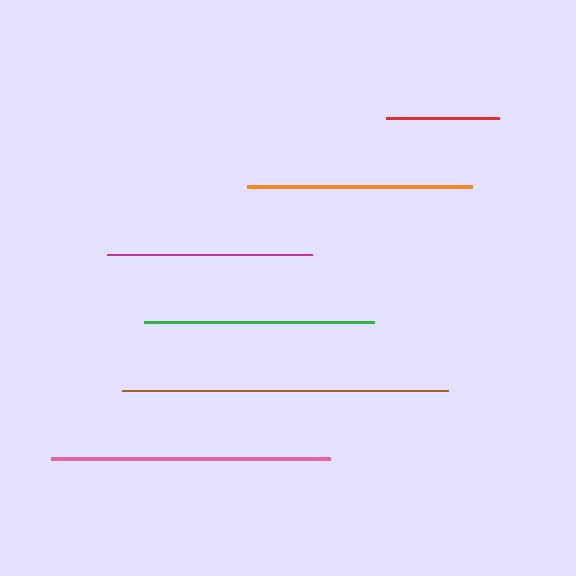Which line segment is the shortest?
The red line is the shortest at approximately 113 pixels.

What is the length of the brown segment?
The brown segment is approximately 326 pixels long.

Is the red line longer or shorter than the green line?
The green line is longer than the red line.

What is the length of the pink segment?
The pink segment is approximately 280 pixels long.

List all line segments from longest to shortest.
From longest to shortest: brown, pink, green, orange, magenta, red.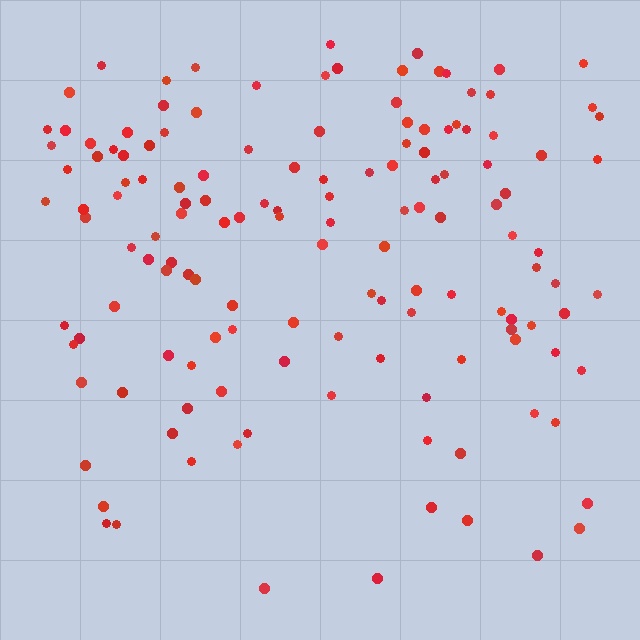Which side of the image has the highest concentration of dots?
The top.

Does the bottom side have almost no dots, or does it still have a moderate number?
Still a moderate number, just noticeably fewer than the top.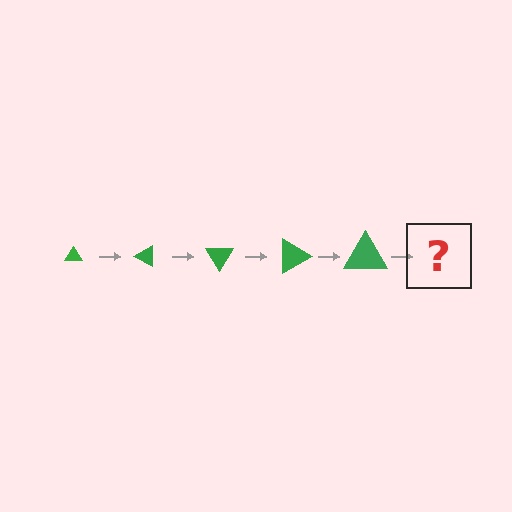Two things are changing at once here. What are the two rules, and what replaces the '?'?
The two rules are that the triangle grows larger each step and it rotates 30 degrees each step. The '?' should be a triangle, larger than the previous one and rotated 150 degrees from the start.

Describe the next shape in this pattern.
It should be a triangle, larger than the previous one and rotated 150 degrees from the start.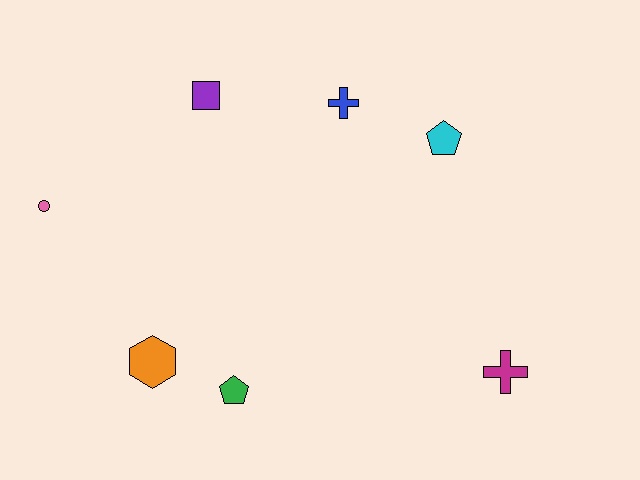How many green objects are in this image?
There is 1 green object.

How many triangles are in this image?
There are no triangles.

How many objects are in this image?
There are 7 objects.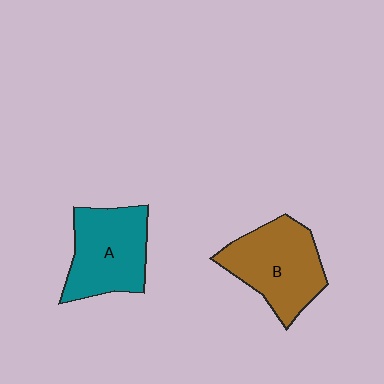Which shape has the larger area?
Shape B (brown).